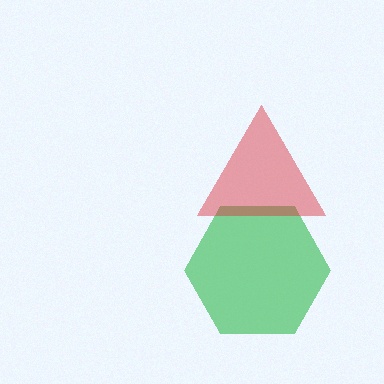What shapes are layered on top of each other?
The layered shapes are: a green hexagon, a red triangle.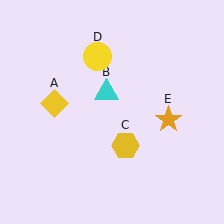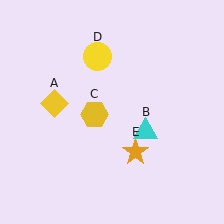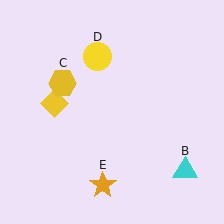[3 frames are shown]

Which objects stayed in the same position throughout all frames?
Yellow diamond (object A) and yellow circle (object D) remained stationary.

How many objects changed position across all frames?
3 objects changed position: cyan triangle (object B), yellow hexagon (object C), orange star (object E).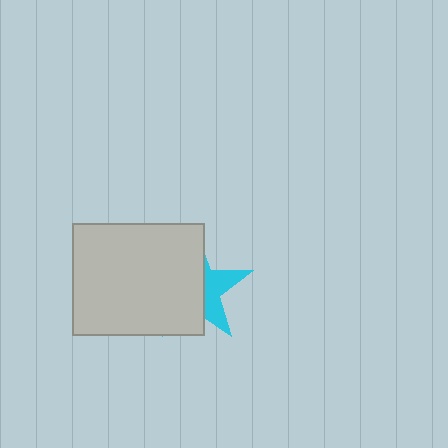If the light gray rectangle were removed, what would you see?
You would see the complete cyan star.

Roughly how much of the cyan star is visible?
A small part of it is visible (roughly 35%).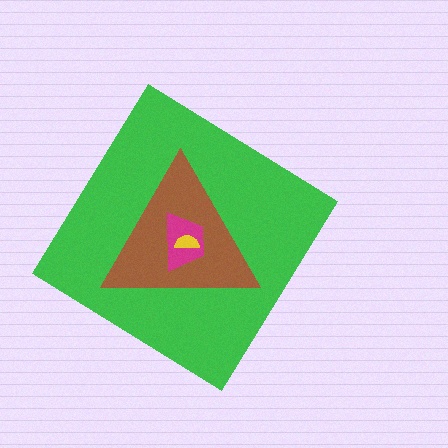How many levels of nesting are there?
4.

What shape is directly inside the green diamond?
The brown triangle.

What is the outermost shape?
The green diamond.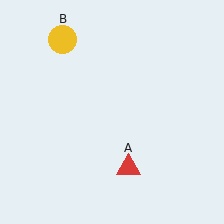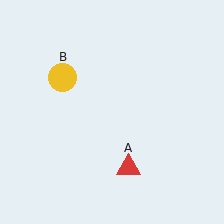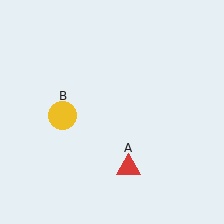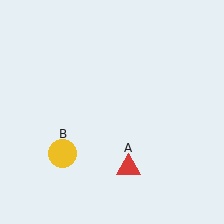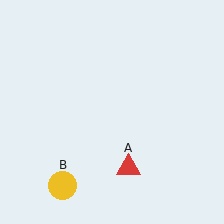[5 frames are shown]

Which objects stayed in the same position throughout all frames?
Red triangle (object A) remained stationary.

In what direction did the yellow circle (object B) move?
The yellow circle (object B) moved down.